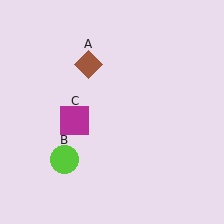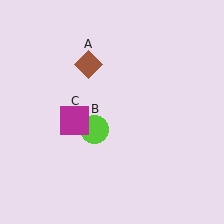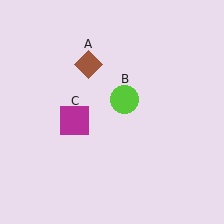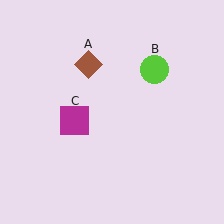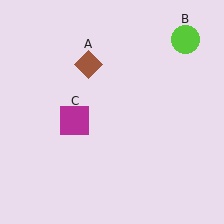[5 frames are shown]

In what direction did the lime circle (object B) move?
The lime circle (object B) moved up and to the right.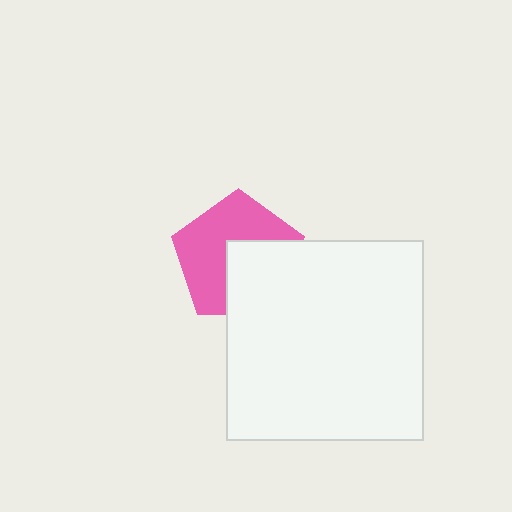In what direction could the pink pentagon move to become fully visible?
The pink pentagon could move toward the upper-left. That would shift it out from behind the white rectangle entirely.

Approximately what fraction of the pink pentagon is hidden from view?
Roughly 43% of the pink pentagon is hidden behind the white rectangle.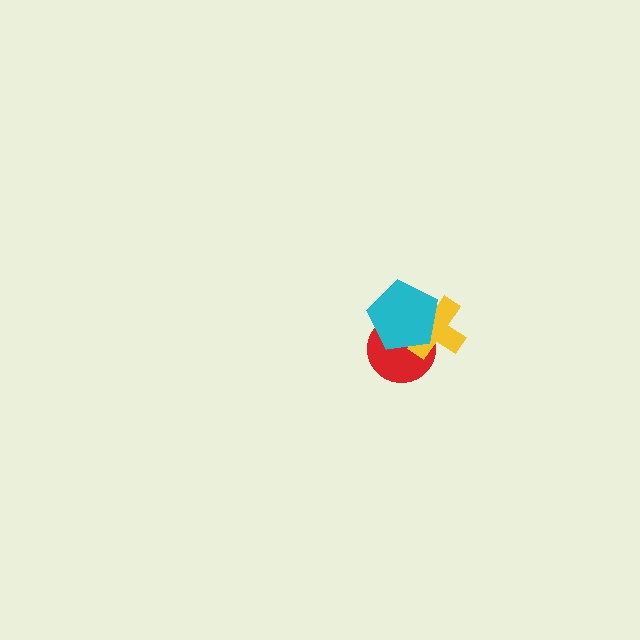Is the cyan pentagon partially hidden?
No, no other shape covers it.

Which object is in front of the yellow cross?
The cyan pentagon is in front of the yellow cross.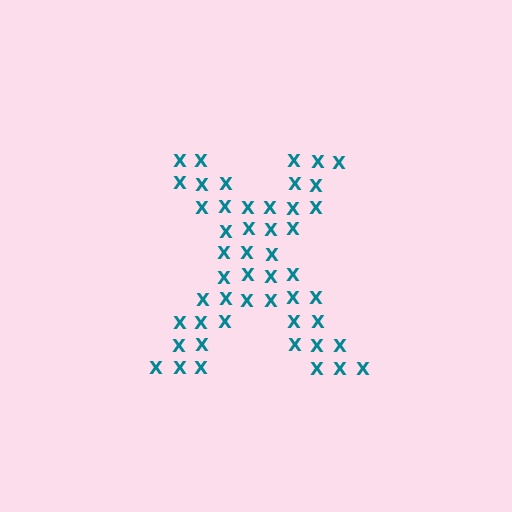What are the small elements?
The small elements are letter X's.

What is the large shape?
The large shape is the letter X.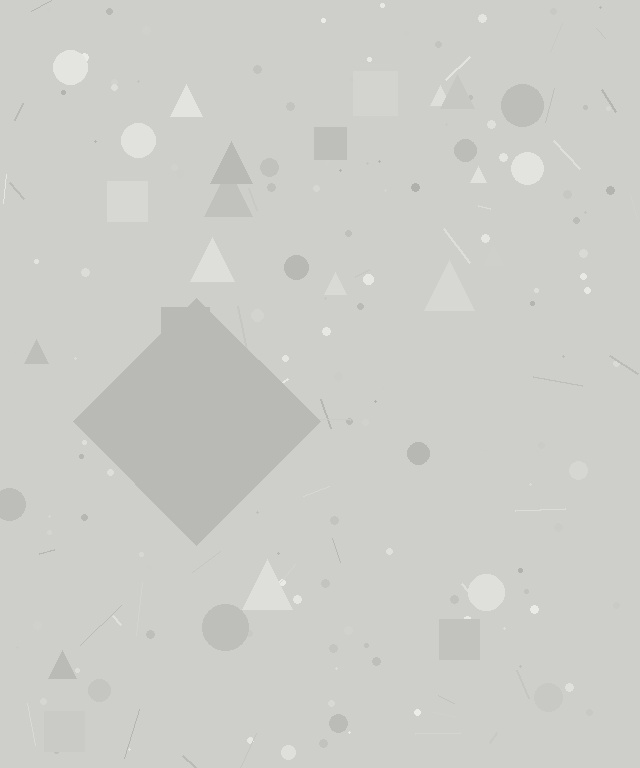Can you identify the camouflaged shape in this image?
The camouflaged shape is a diamond.